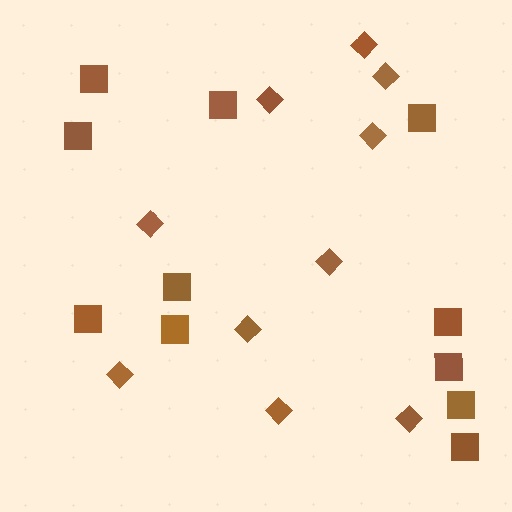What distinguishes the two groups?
There are 2 groups: one group of diamonds (10) and one group of squares (11).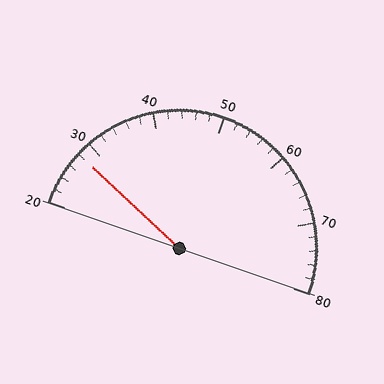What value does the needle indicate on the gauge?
The needle indicates approximately 28.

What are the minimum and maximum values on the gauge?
The gauge ranges from 20 to 80.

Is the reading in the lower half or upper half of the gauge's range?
The reading is in the lower half of the range (20 to 80).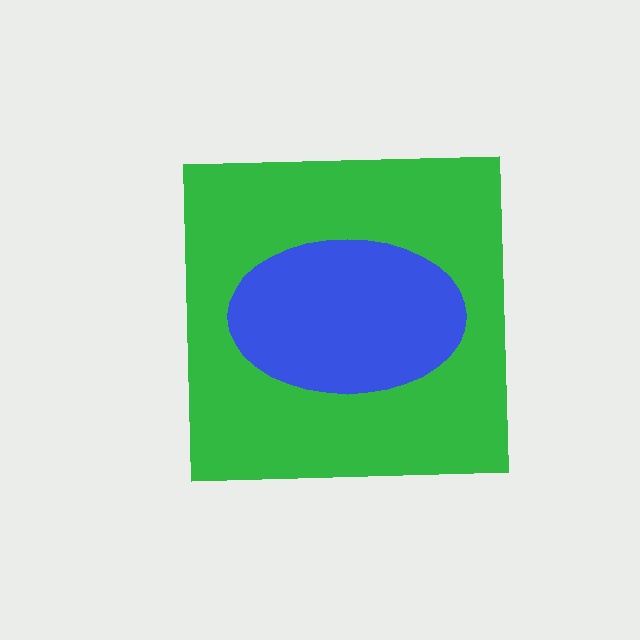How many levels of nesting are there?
2.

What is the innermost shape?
The blue ellipse.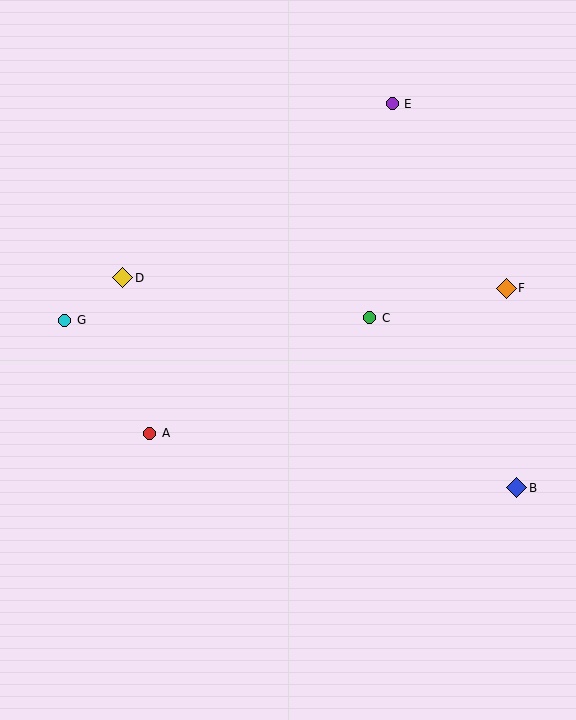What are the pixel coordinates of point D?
Point D is at (123, 278).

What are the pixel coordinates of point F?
Point F is at (506, 288).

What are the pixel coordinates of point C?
Point C is at (370, 318).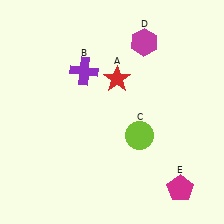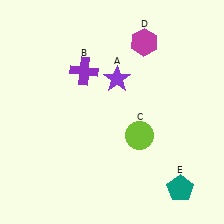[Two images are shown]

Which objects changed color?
A changed from red to purple. E changed from magenta to teal.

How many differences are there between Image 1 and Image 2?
There are 2 differences between the two images.